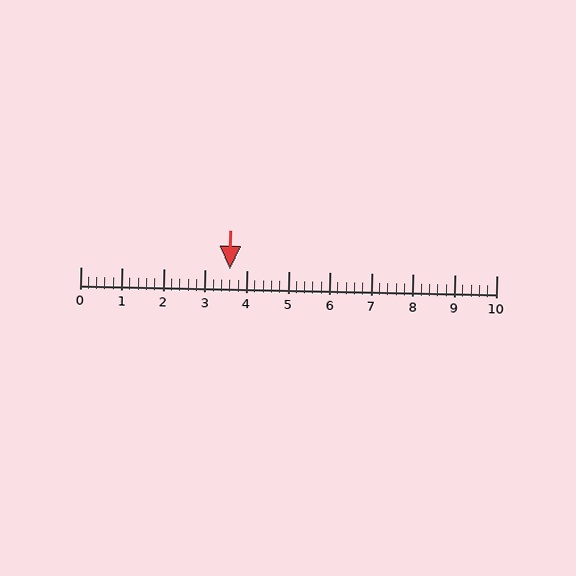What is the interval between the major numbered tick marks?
The major tick marks are spaced 1 units apart.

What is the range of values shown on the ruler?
The ruler shows values from 0 to 10.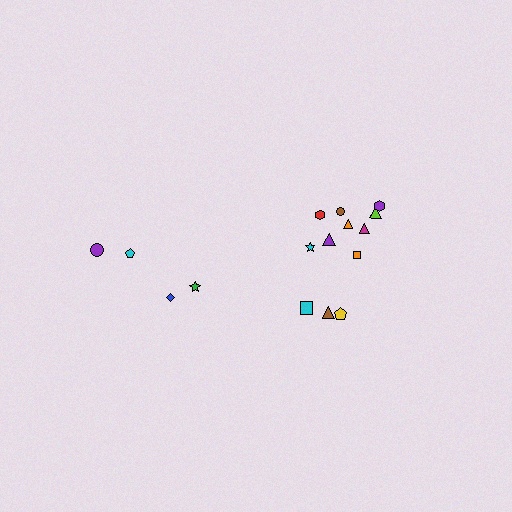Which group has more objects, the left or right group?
The right group.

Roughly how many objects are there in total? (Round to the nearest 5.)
Roughly 15 objects in total.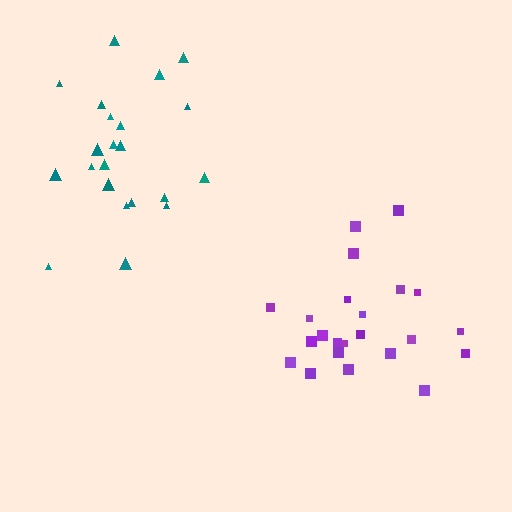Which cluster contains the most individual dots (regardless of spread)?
Teal (23).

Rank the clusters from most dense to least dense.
teal, purple.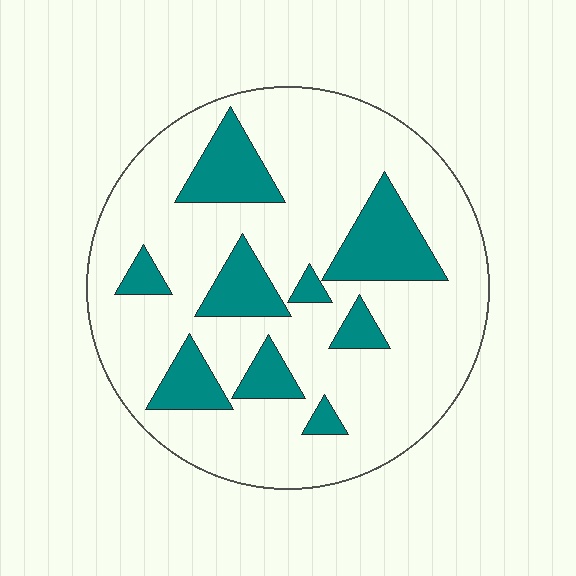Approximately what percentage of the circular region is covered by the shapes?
Approximately 20%.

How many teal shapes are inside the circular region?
9.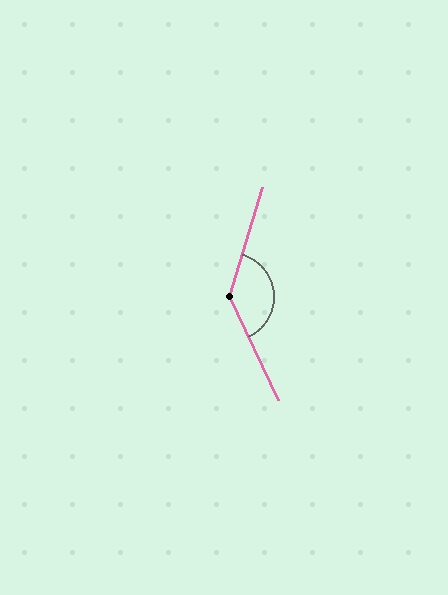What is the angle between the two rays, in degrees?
Approximately 138 degrees.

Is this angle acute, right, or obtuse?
It is obtuse.